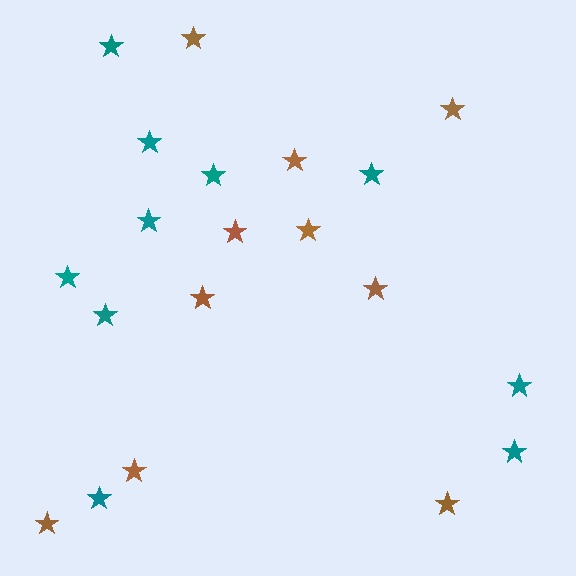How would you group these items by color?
There are 2 groups: one group of brown stars (10) and one group of teal stars (10).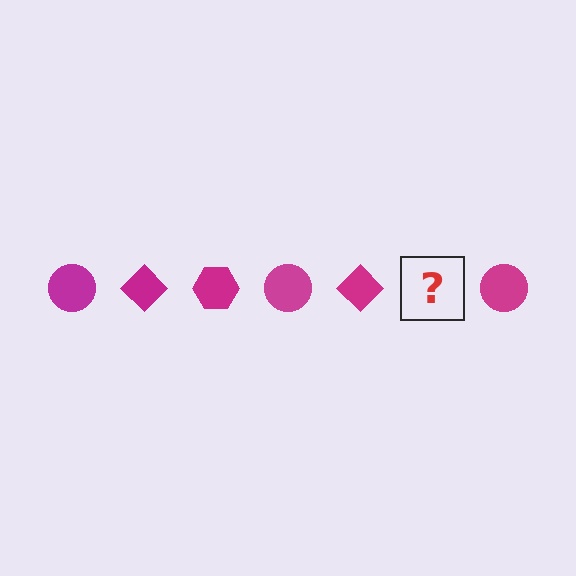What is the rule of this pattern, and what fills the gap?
The rule is that the pattern cycles through circle, diamond, hexagon shapes in magenta. The gap should be filled with a magenta hexagon.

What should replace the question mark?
The question mark should be replaced with a magenta hexagon.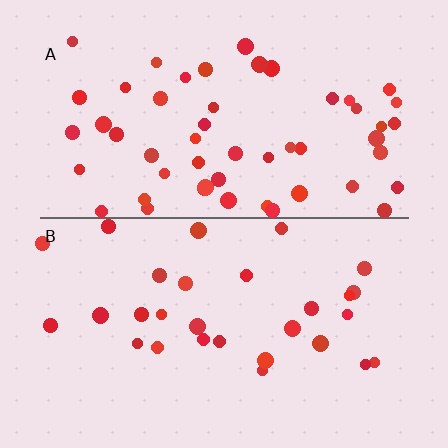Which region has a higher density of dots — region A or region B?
A (the top).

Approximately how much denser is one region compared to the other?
Approximately 1.8× — region A over region B.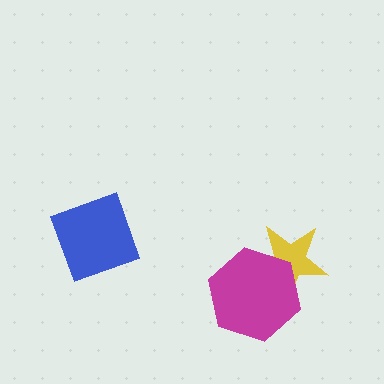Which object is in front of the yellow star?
The magenta hexagon is in front of the yellow star.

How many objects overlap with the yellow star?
1 object overlaps with the yellow star.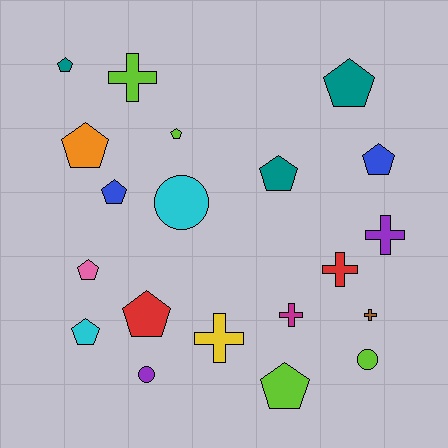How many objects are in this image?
There are 20 objects.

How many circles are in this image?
There are 3 circles.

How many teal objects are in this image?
There are 3 teal objects.